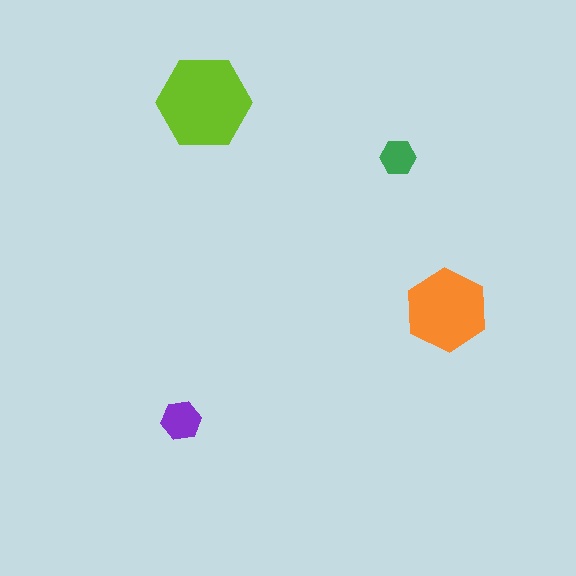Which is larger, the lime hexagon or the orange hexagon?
The lime one.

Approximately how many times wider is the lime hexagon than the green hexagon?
About 2.5 times wider.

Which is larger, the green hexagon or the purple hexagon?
The purple one.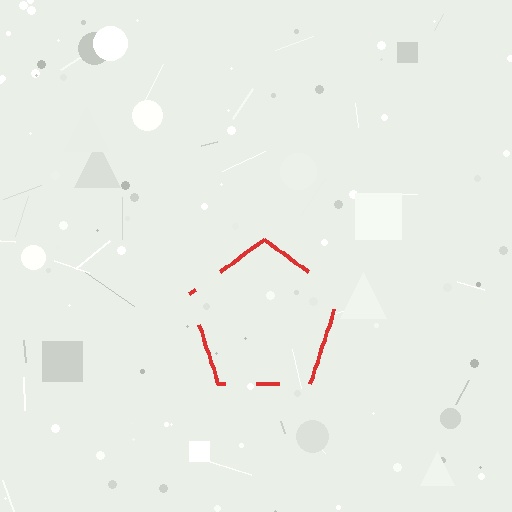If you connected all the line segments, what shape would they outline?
They would outline a pentagon.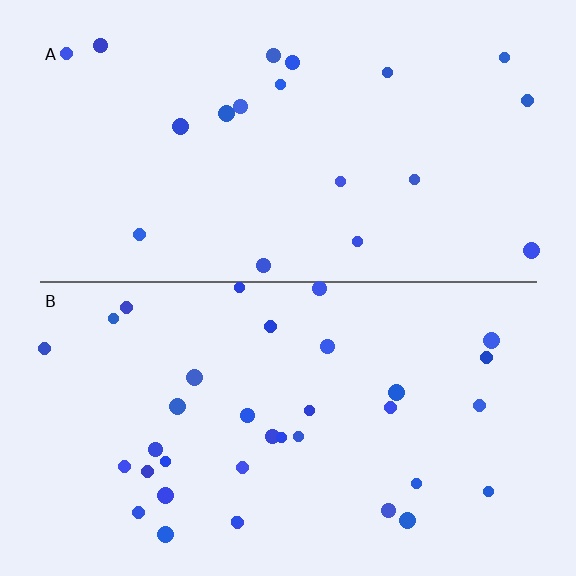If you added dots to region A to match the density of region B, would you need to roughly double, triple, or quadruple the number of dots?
Approximately double.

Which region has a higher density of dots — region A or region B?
B (the bottom).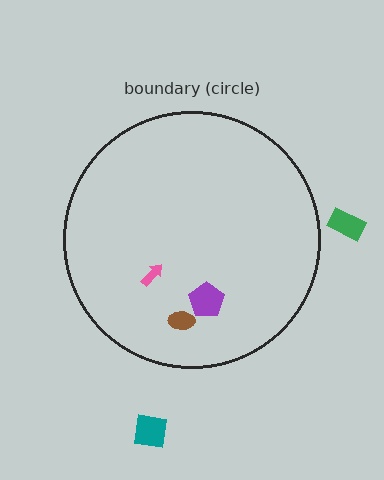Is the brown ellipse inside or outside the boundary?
Inside.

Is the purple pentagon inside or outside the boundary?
Inside.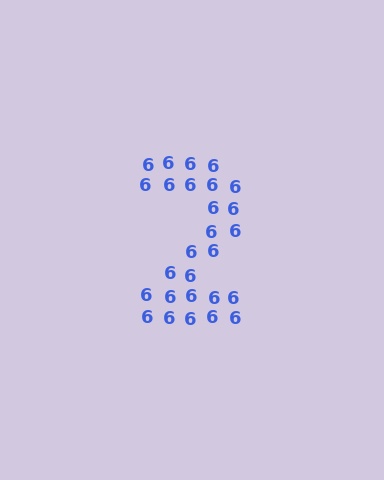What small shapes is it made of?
It is made of small digit 6's.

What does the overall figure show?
The overall figure shows the digit 2.